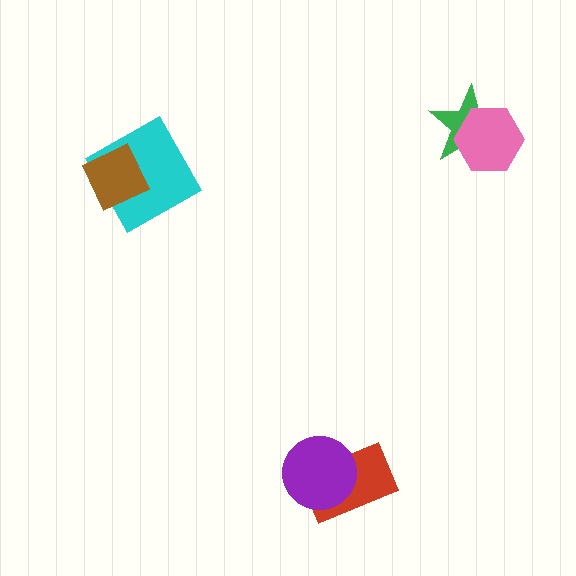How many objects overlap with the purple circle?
1 object overlaps with the purple circle.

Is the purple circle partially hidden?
No, no other shape covers it.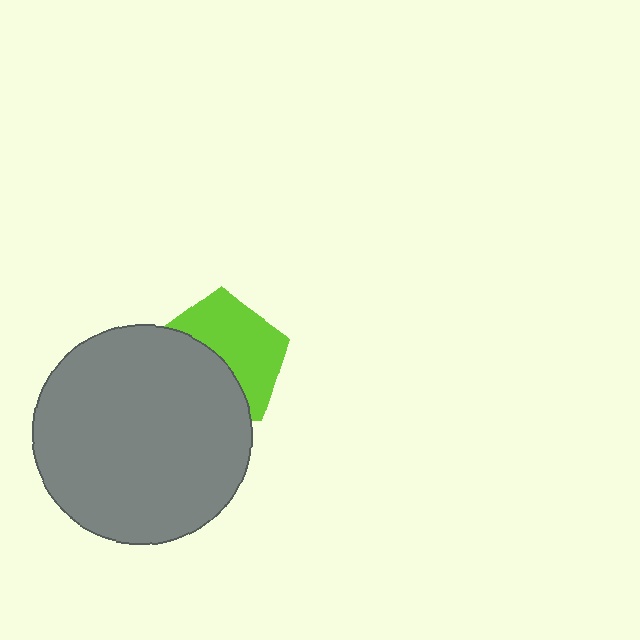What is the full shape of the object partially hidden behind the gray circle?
The partially hidden object is a lime pentagon.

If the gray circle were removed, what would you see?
You would see the complete lime pentagon.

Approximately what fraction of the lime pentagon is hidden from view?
Roughly 47% of the lime pentagon is hidden behind the gray circle.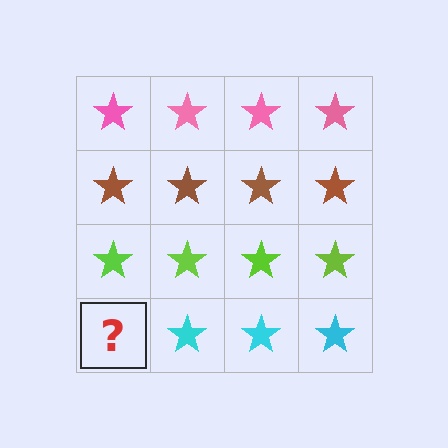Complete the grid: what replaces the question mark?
The question mark should be replaced with a cyan star.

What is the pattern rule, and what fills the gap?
The rule is that each row has a consistent color. The gap should be filled with a cyan star.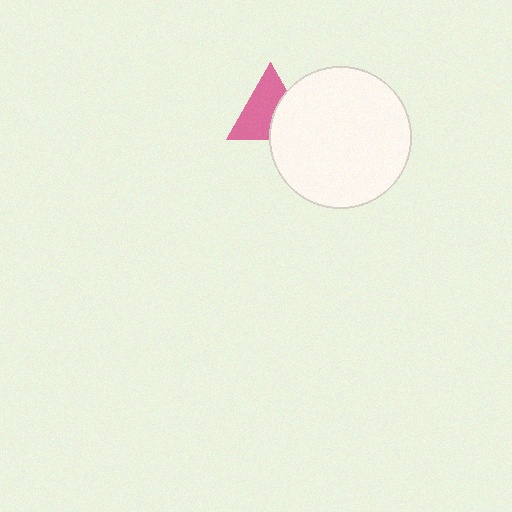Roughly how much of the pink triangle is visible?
About half of it is visible (roughly 62%).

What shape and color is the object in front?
The object in front is a white circle.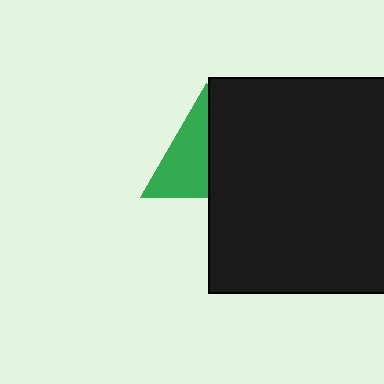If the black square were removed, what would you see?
You would see the complete green triangle.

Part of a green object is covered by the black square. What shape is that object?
It is a triangle.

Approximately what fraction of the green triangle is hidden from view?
Roughly 49% of the green triangle is hidden behind the black square.